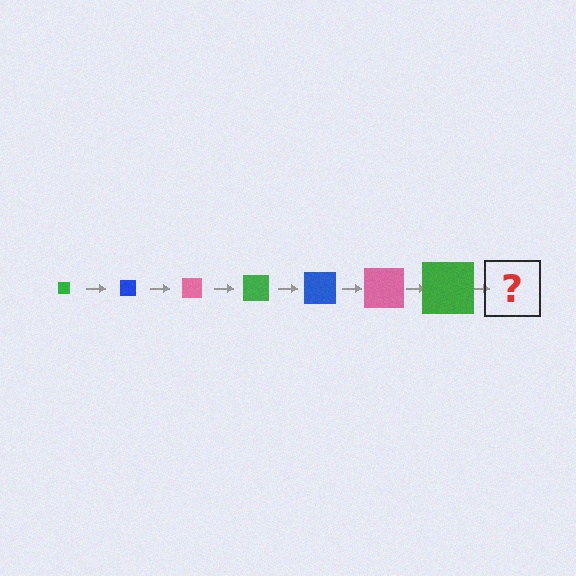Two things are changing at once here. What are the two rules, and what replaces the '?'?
The two rules are that the square grows larger each step and the color cycles through green, blue, and pink. The '?' should be a blue square, larger than the previous one.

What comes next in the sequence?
The next element should be a blue square, larger than the previous one.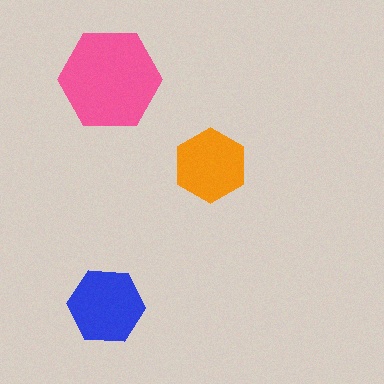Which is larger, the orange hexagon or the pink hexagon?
The pink one.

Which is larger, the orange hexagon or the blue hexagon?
The blue one.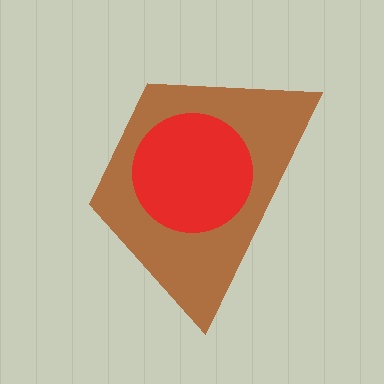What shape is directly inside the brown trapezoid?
The red circle.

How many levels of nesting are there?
2.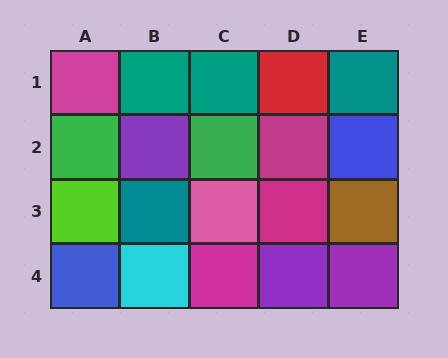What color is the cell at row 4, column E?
Purple.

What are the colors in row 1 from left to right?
Magenta, teal, teal, red, teal.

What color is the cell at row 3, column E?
Brown.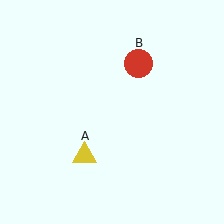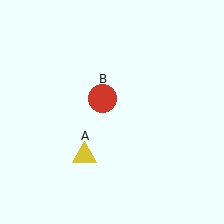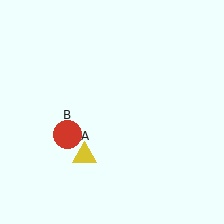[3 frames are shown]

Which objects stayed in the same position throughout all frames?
Yellow triangle (object A) remained stationary.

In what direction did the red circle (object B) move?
The red circle (object B) moved down and to the left.